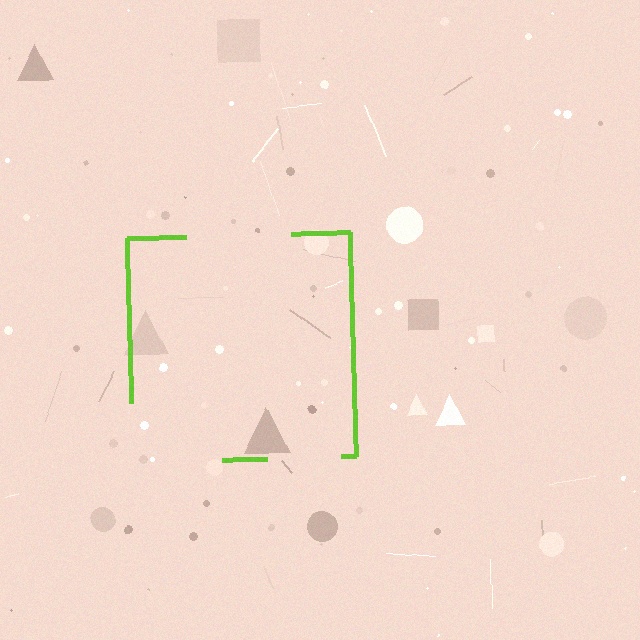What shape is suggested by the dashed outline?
The dashed outline suggests a square.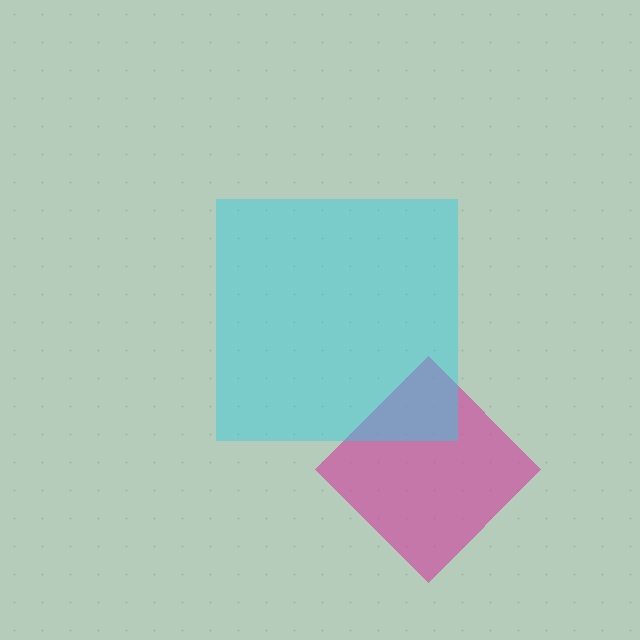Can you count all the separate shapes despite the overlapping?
Yes, there are 2 separate shapes.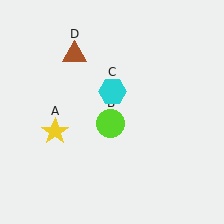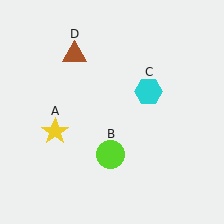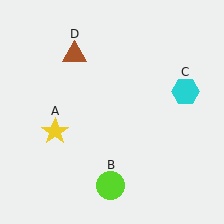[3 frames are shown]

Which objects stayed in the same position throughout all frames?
Yellow star (object A) and brown triangle (object D) remained stationary.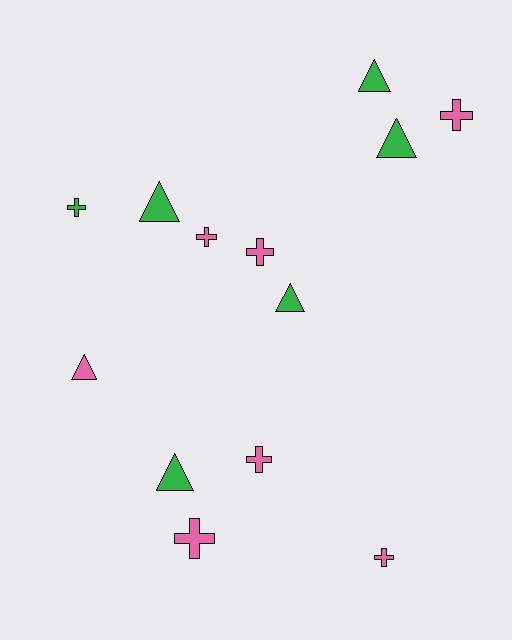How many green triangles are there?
There are 5 green triangles.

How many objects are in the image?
There are 13 objects.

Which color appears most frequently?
Pink, with 7 objects.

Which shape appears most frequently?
Cross, with 7 objects.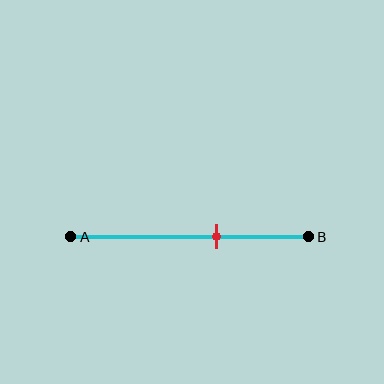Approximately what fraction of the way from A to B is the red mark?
The red mark is approximately 60% of the way from A to B.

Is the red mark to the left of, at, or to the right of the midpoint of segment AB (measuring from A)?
The red mark is to the right of the midpoint of segment AB.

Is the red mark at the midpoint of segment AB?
No, the mark is at about 60% from A, not at the 50% midpoint.